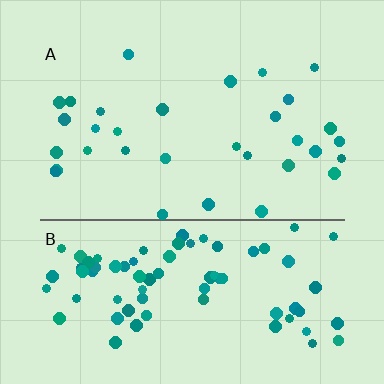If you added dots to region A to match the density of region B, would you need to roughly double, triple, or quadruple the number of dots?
Approximately triple.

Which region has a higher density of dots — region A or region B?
B (the bottom).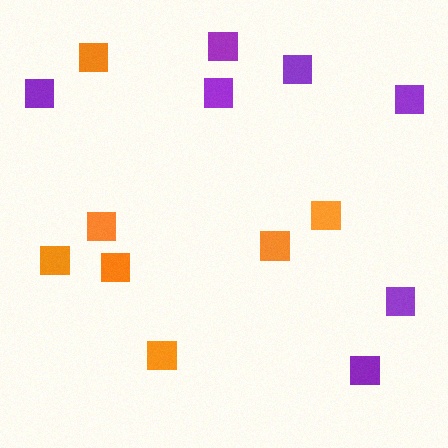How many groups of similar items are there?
There are 2 groups: one group of orange squares (7) and one group of purple squares (7).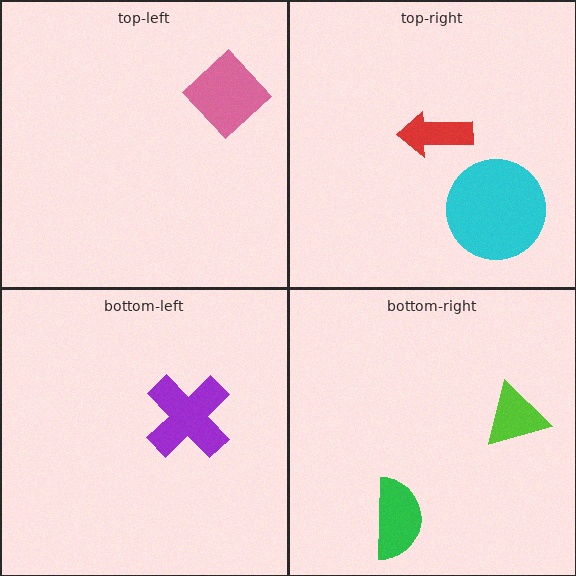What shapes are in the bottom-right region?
The lime triangle, the green semicircle.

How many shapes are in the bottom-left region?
1.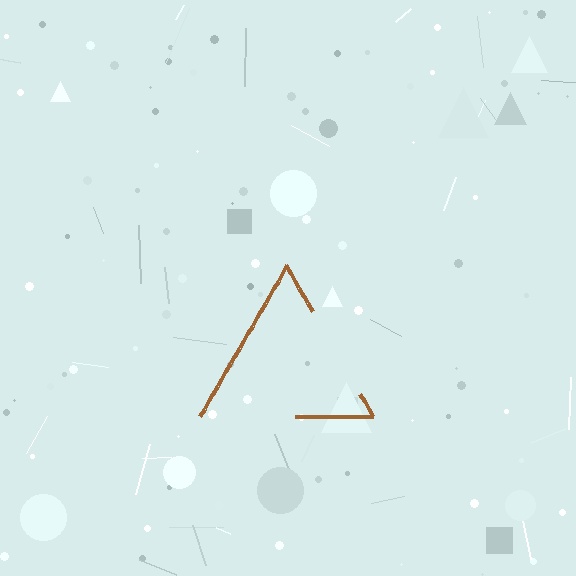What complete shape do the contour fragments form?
The contour fragments form a triangle.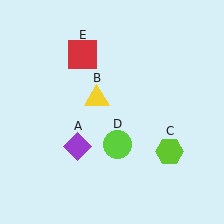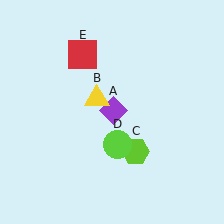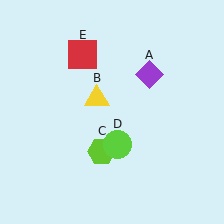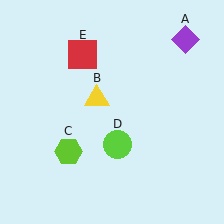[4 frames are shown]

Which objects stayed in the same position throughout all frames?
Yellow triangle (object B) and lime circle (object D) and red square (object E) remained stationary.